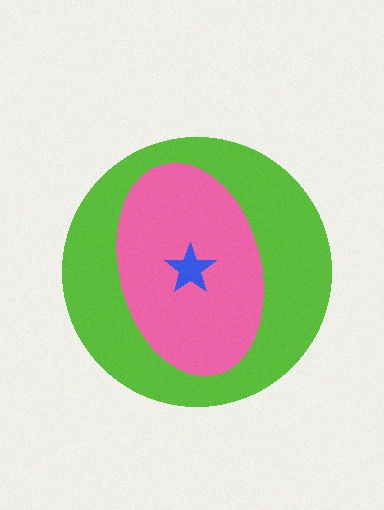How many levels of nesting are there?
3.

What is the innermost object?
The blue star.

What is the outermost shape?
The lime circle.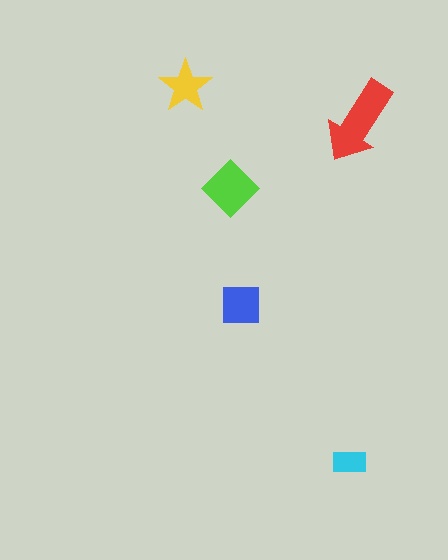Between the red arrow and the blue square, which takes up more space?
The red arrow.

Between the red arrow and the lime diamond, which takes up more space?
The red arrow.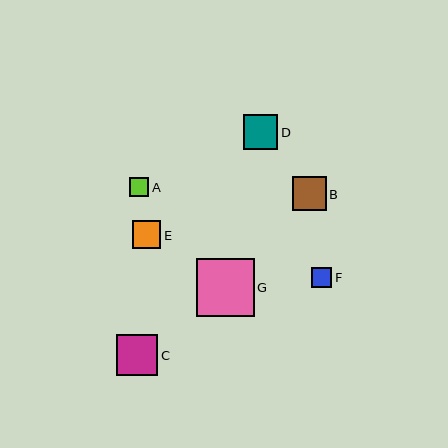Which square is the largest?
Square G is the largest with a size of approximately 58 pixels.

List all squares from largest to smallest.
From largest to smallest: G, C, D, B, E, F, A.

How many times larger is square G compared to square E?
Square G is approximately 2.1 times the size of square E.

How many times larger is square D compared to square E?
Square D is approximately 1.2 times the size of square E.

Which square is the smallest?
Square A is the smallest with a size of approximately 19 pixels.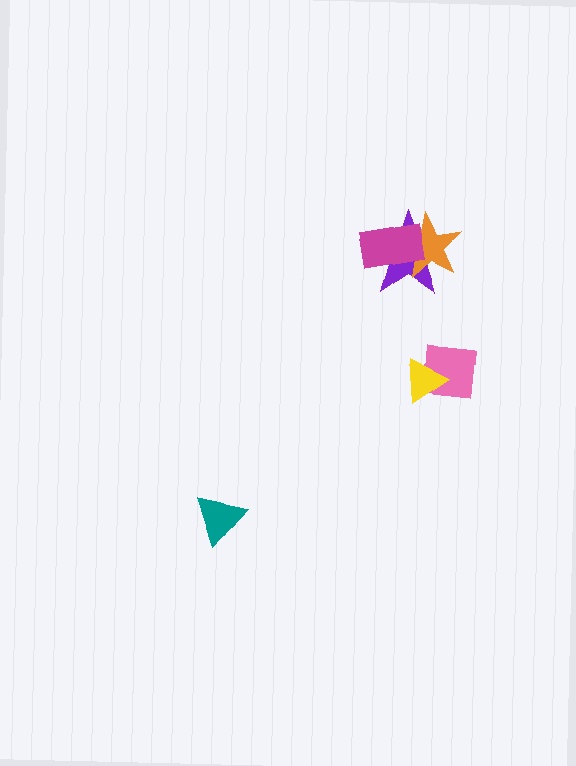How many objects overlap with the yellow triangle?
1 object overlaps with the yellow triangle.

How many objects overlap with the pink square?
1 object overlaps with the pink square.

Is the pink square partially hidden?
Yes, it is partially covered by another shape.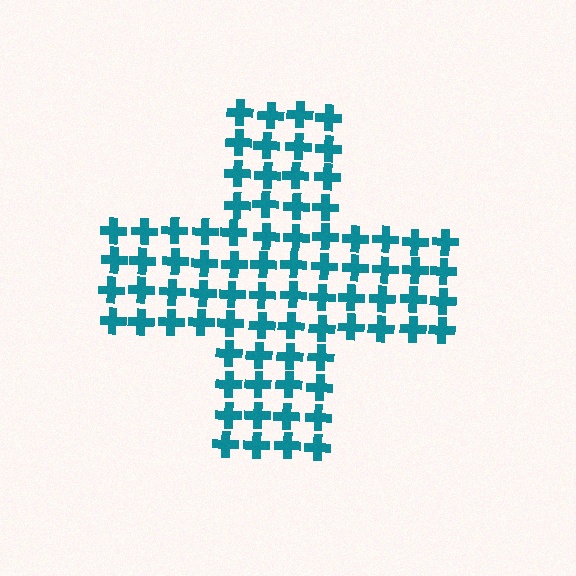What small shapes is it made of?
It is made of small crosses.